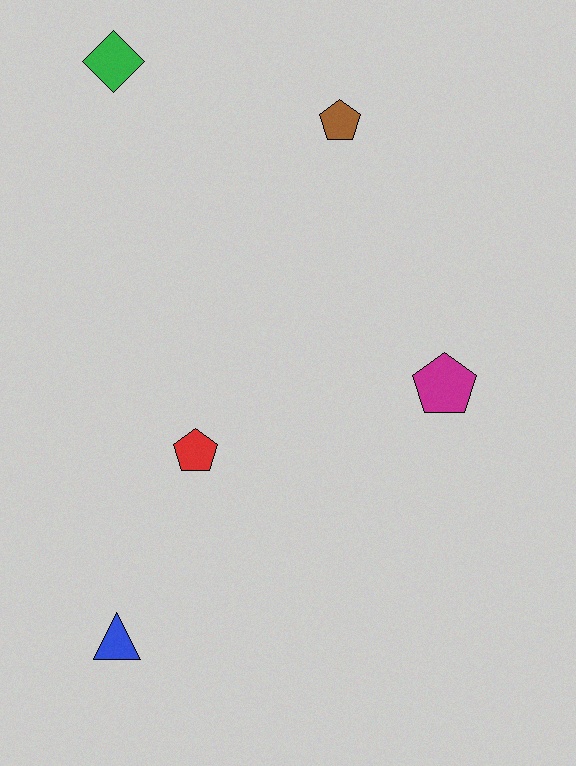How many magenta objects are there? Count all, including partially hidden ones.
There is 1 magenta object.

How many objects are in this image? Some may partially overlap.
There are 5 objects.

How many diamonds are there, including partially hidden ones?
There is 1 diamond.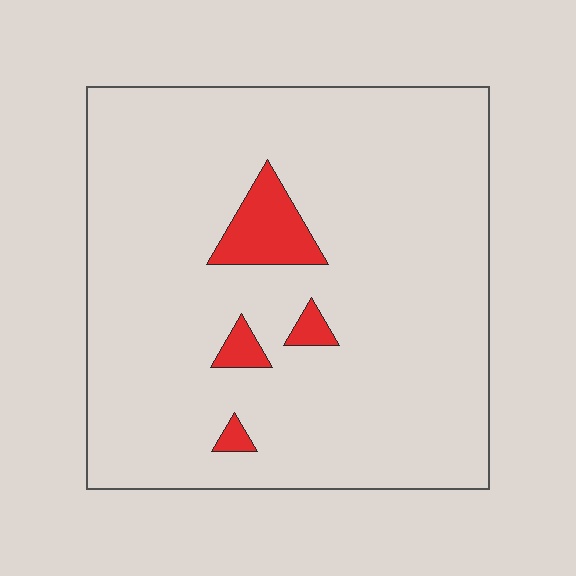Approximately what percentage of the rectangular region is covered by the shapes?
Approximately 5%.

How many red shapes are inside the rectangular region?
4.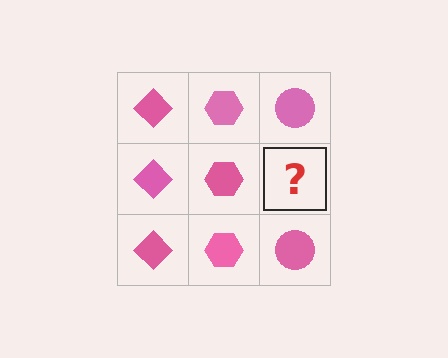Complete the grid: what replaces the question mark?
The question mark should be replaced with a pink circle.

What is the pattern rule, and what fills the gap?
The rule is that each column has a consistent shape. The gap should be filled with a pink circle.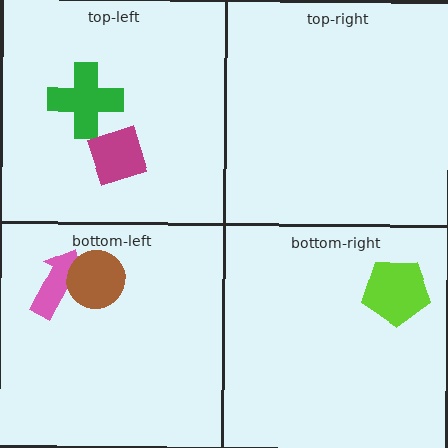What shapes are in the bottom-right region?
The lime pentagon.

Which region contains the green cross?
The top-left region.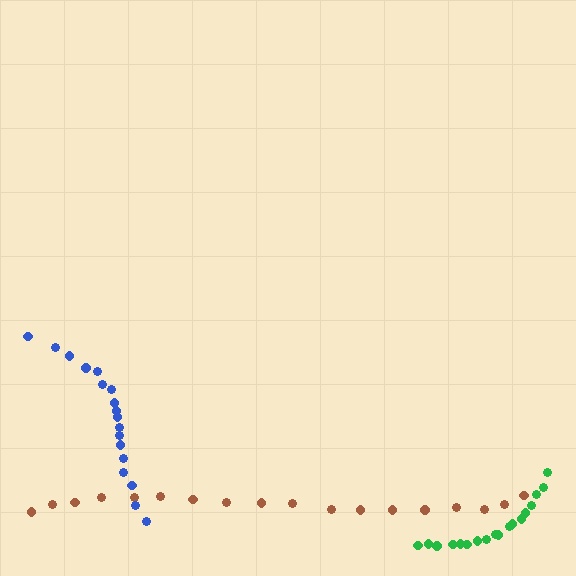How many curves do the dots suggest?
There are 3 distinct paths.